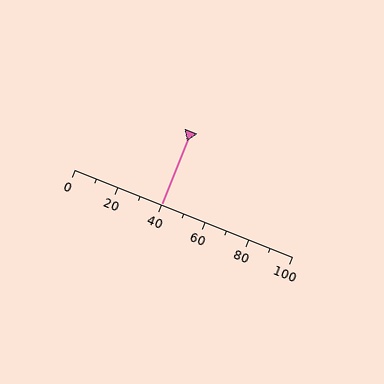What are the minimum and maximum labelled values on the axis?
The axis runs from 0 to 100.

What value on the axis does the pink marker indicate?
The marker indicates approximately 40.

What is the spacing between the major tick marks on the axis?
The major ticks are spaced 20 apart.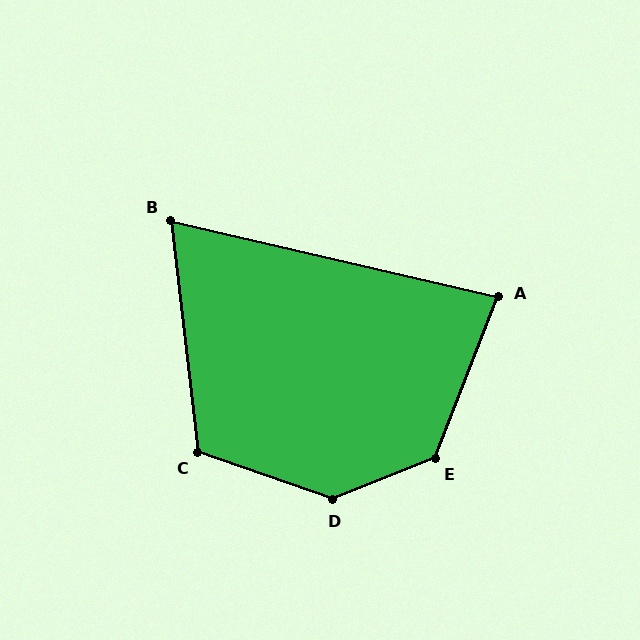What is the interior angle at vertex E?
Approximately 133 degrees (obtuse).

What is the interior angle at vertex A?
Approximately 82 degrees (acute).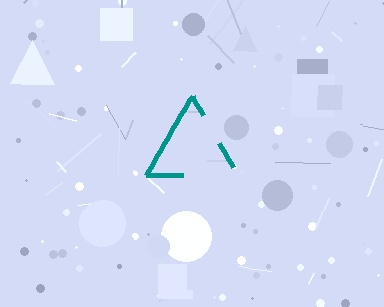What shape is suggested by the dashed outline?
The dashed outline suggests a triangle.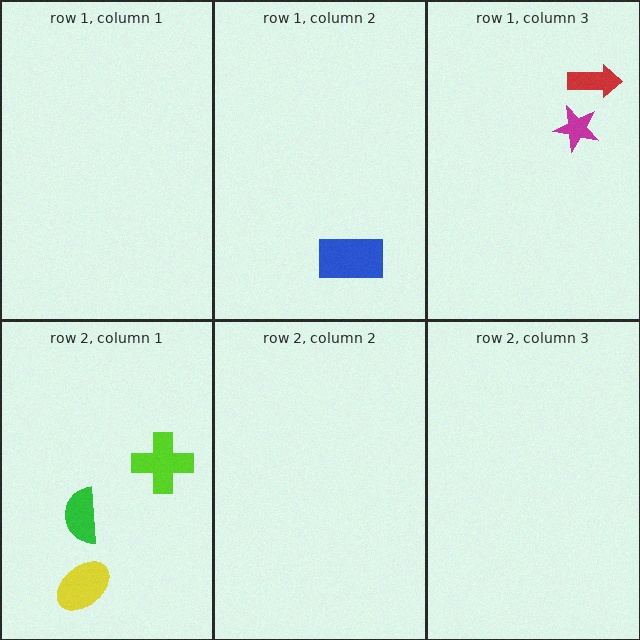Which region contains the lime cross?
The row 2, column 1 region.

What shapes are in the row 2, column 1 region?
The lime cross, the yellow ellipse, the green semicircle.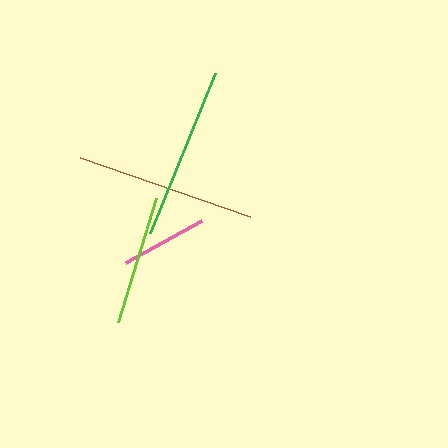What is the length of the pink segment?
The pink segment is approximately 87 pixels long.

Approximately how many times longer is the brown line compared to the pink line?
The brown line is approximately 2.1 times the length of the pink line.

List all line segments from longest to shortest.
From longest to shortest: brown, green, lime, pink.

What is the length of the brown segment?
The brown segment is approximately 179 pixels long.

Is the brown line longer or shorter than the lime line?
The brown line is longer than the lime line.